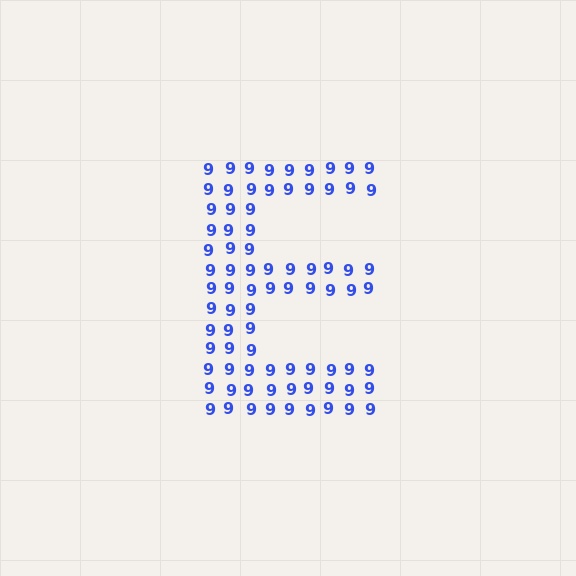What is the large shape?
The large shape is the letter E.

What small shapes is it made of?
It is made of small digit 9's.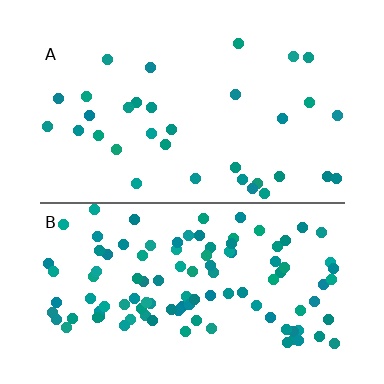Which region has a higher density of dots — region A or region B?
B (the bottom).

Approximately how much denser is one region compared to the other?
Approximately 3.2× — region B over region A.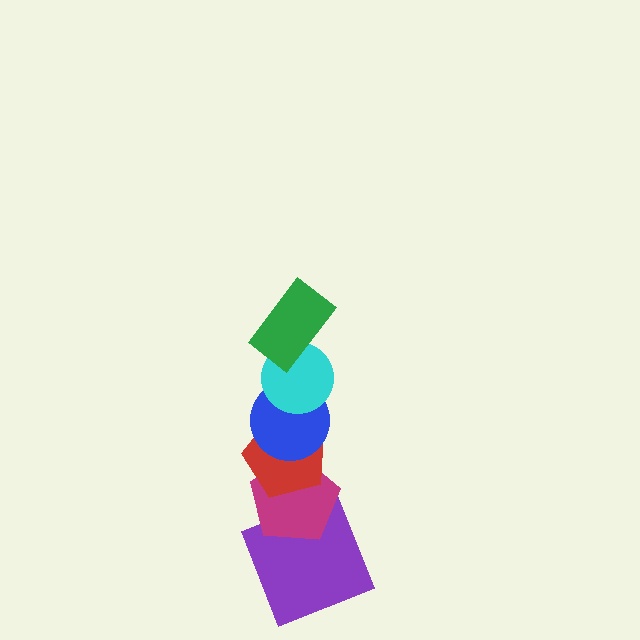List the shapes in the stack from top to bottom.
From top to bottom: the green rectangle, the cyan circle, the blue circle, the red pentagon, the magenta pentagon, the purple square.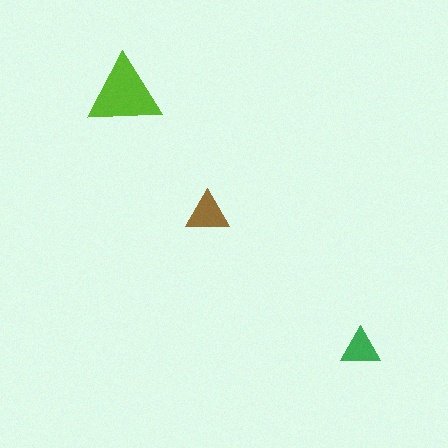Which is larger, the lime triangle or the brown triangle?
The lime one.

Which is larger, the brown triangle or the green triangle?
The brown one.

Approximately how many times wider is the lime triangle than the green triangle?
About 2 times wider.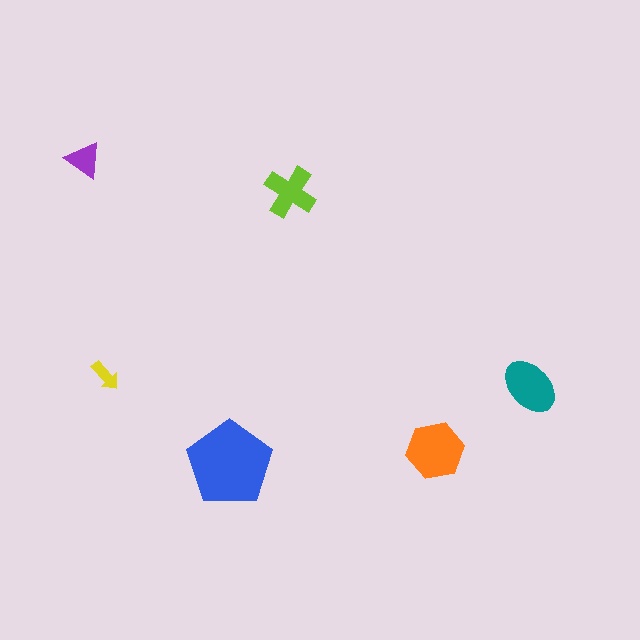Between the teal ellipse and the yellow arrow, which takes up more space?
The teal ellipse.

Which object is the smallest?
The yellow arrow.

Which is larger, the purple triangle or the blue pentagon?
The blue pentagon.